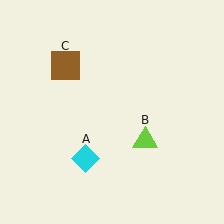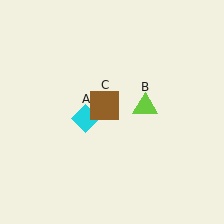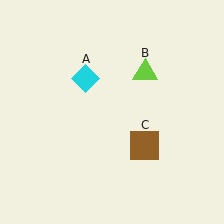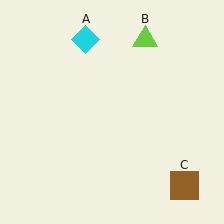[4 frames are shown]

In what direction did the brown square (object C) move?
The brown square (object C) moved down and to the right.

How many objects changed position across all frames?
3 objects changed position: cyan diamond (object A), lime triangle (object B), brown square (object C).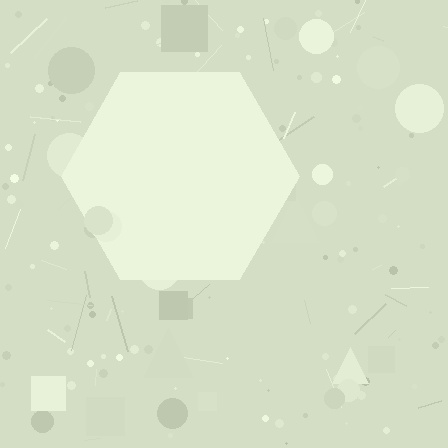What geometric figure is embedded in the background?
A hexagon is embedded in the background.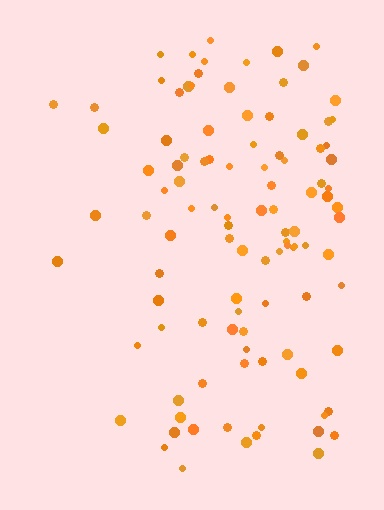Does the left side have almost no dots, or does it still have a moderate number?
Still a moderate number, just noticeably fewer than the right.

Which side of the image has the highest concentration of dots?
The right.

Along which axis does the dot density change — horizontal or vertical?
Horizontal.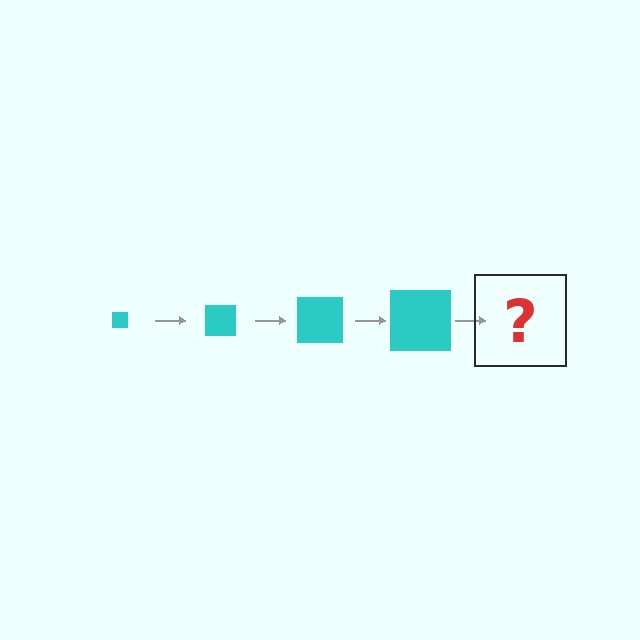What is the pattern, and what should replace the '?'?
The pattern is that the square gets progressively larger each step. The '?' should be a cyan square, larger than the previous one.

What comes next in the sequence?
The next element should be a cyan square, larger than the previous one.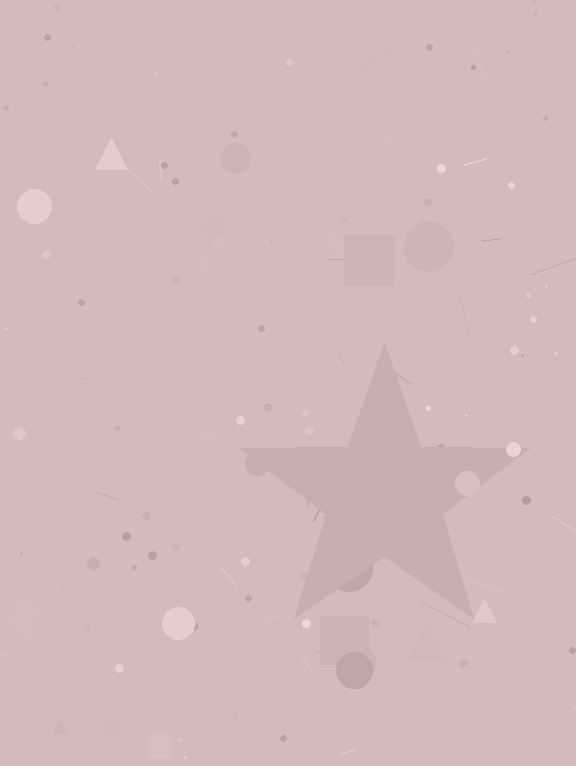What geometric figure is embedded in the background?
A star is embedded in the background.